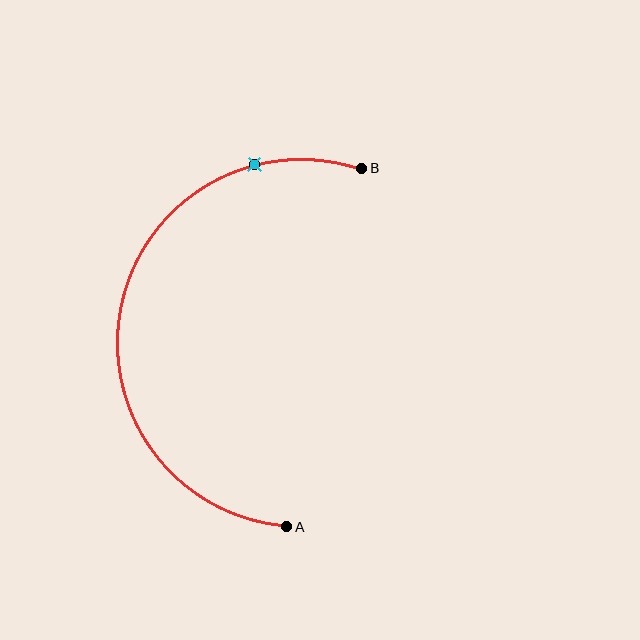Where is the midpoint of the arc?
The arc midpoint is the point on the curve farthest from the straight line joining A and B. It sits to the left of that line.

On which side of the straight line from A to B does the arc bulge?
The arc bulges to the left of the straight line connecting A and B.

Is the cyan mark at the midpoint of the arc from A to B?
No. The cyan mark lies on the arc but is closer to endpoint B. The arc midpoint would be at the point on the curve equidistant along the arc from both A and B.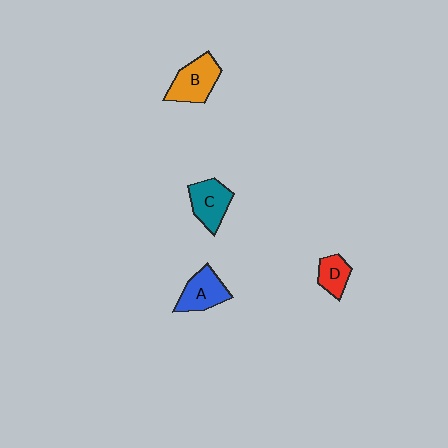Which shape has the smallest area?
Shape D (red).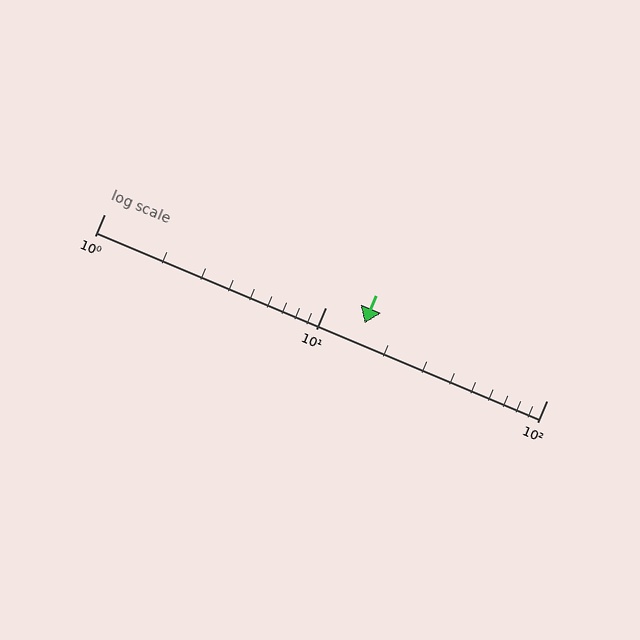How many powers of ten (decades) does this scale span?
The scale spans 2 decades, from 1 to 100.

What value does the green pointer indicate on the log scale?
The pointer indicates approximately 15.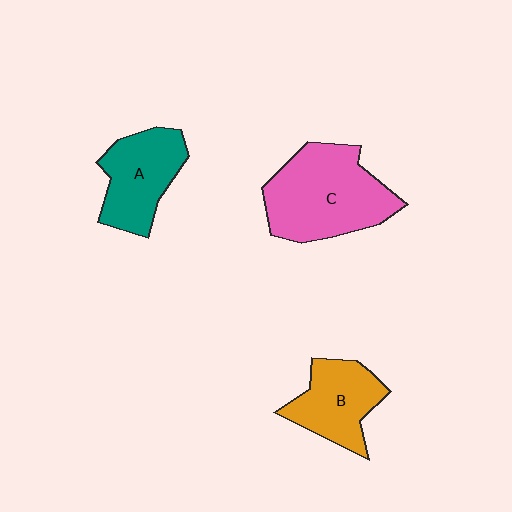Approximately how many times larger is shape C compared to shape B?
Approximately 1.6 times.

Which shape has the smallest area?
Shape B (orange).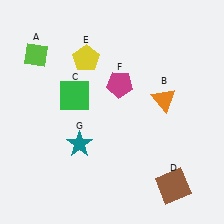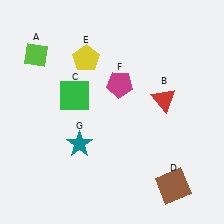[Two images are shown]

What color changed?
The triangle (B) changed from orange in Image 1 to red in Image 2.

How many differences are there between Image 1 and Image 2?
There is 1 difference between the two images.